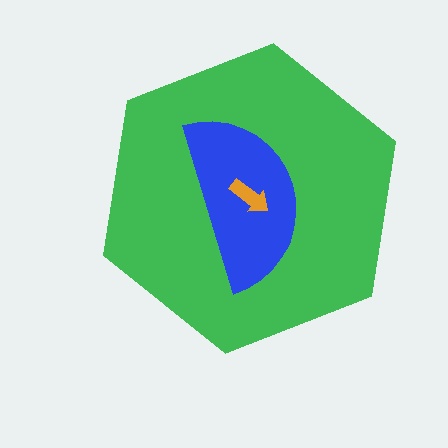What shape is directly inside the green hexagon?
The blue semicircle.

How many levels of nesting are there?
3.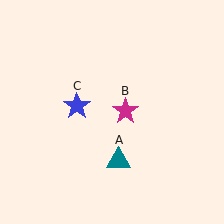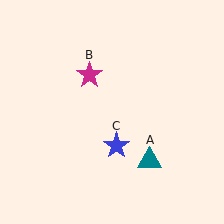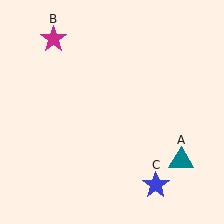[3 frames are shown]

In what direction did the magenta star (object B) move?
The magenta star (object B) moved up and to the left.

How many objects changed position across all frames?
3 objects changed position: teal triangle (object A), magenta star (object B), blue star (object C).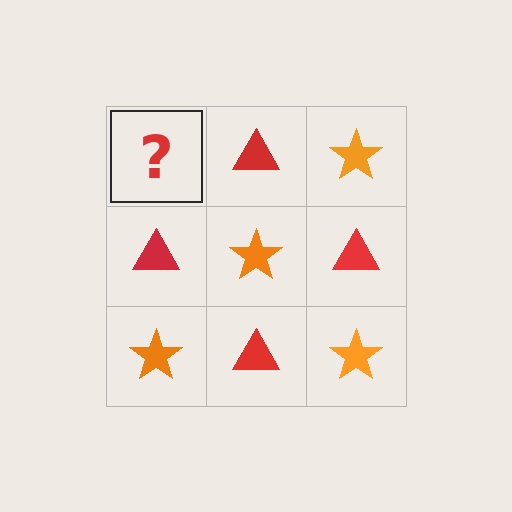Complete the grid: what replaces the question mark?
The question mark should be replaced with an orange star.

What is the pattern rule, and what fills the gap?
The rule is that it alternates orange star and red triangle in a checkerboard pattern. The gap should be filled with an orange star.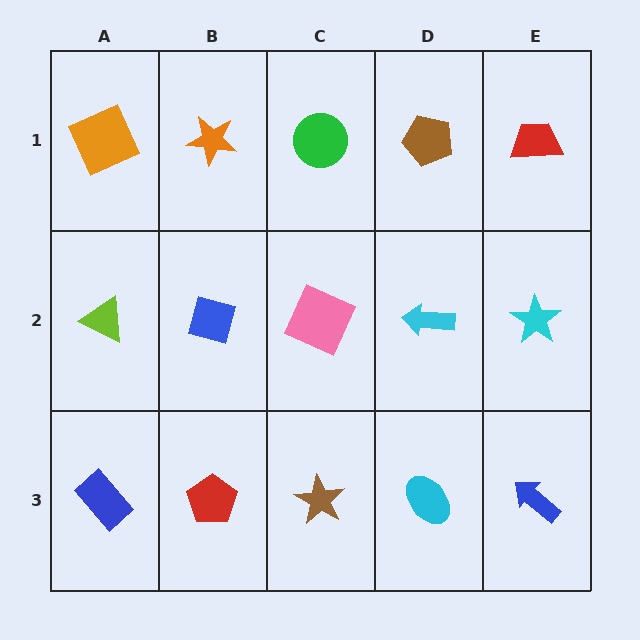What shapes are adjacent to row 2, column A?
An orange square (row 1, column A), a blue rectangle (row 3, column A), a blue square (row 2, column B).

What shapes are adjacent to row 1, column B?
A blue square (row 2, column B), an orange square (row 1, column A), a green circle (row 1, column C).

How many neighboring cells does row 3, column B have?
3.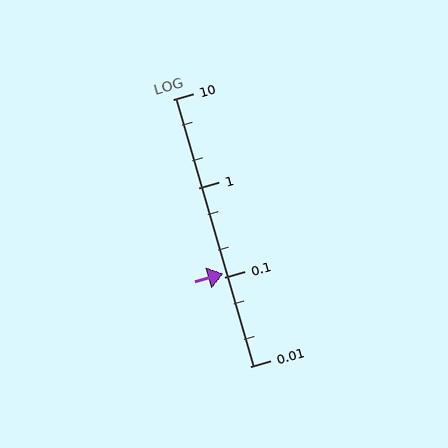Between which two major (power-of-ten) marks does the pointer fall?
The pointer is between 0.1 and 1.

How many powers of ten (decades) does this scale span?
The scale spans 3 decades, from 0.01 to 10.